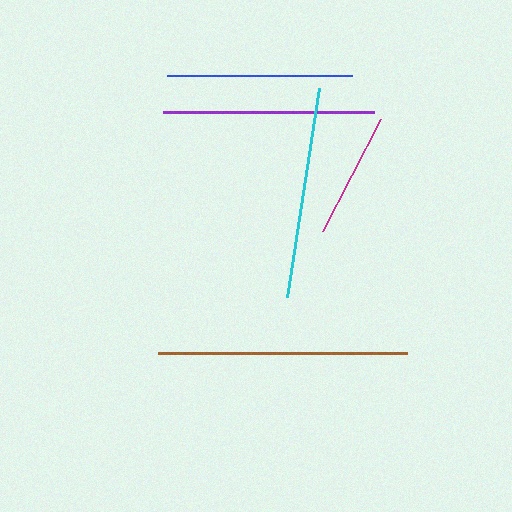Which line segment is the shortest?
The magenta line is the shortest at approximately 126 pixels.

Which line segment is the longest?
The brown line is the longest at approximately 249 pixels.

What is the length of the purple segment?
The purple segment is approximately 211 pixels long.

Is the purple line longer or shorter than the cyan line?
The cyan line is longer than the purple line.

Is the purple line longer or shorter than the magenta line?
The purple line is longer than the magenta line.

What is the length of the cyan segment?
The cyan segment is approximately 212 pixels long.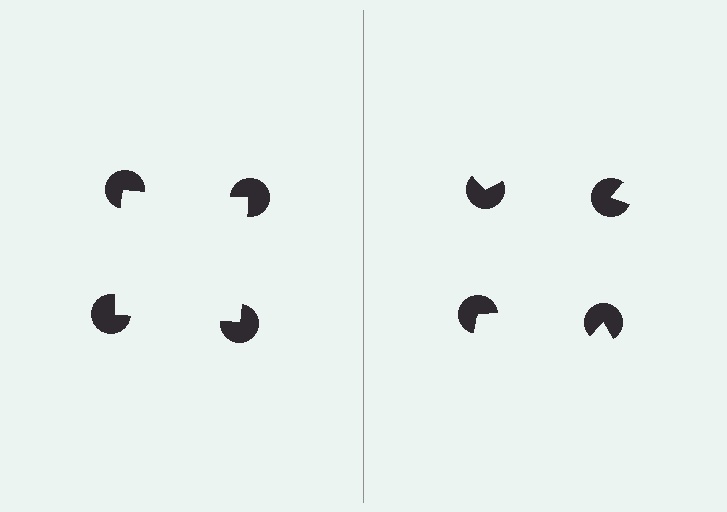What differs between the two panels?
The pac-man discs are positioned identically on both sides; only the wedge orientations differ. On the left they align to a square; on the right they are misaligned.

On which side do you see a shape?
An illusory square appears on the left side. On the right side the wedge cuts are rotated, so no coherent shape forms.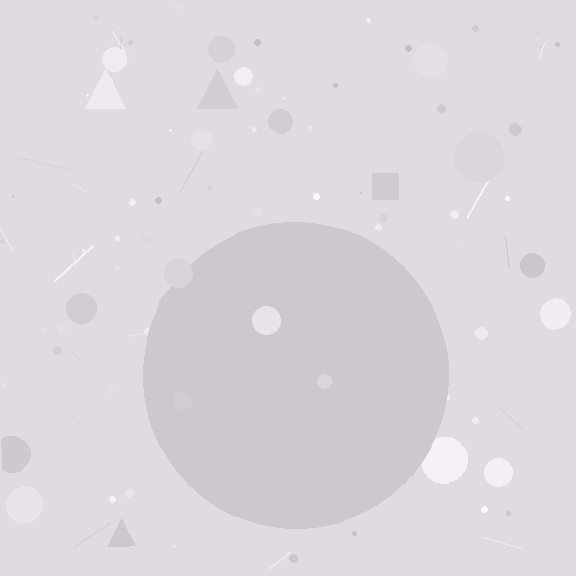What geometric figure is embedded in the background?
A circle is embedded in the background.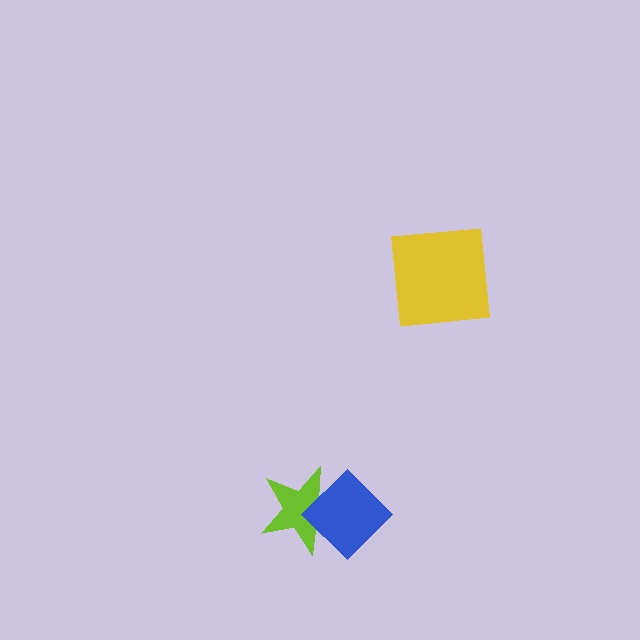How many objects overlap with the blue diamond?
1 object overlaps with the blue diamond.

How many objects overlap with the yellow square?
0 objects overlap with the yellow square.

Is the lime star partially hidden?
Yes, it is partially covered by another shape.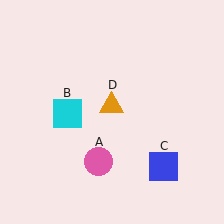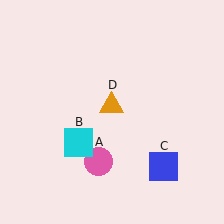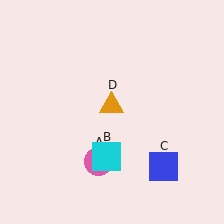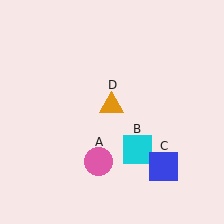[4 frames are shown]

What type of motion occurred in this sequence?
The cyan square (object B) rotated counterclockwise around the center of the scene.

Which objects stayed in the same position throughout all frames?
Pink circle (object A) and blue square (object C) and orange triangle (object D) remained stationary.